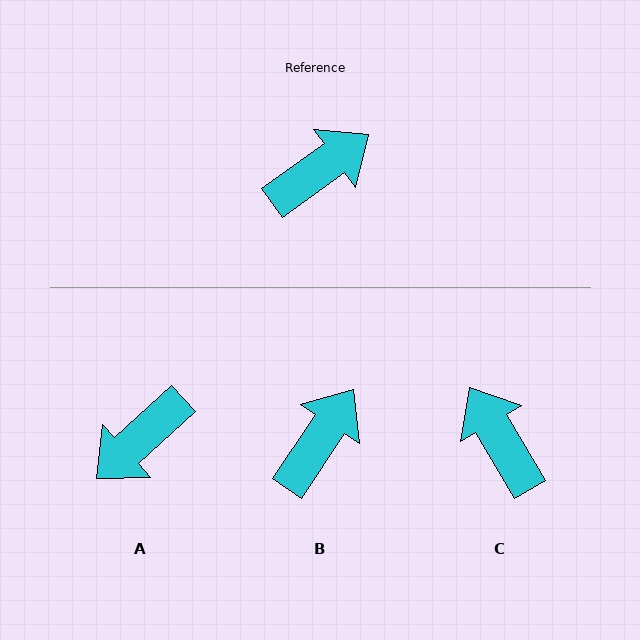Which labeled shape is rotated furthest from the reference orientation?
A, about 173 degrees away.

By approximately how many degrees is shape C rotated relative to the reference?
Approximately 85 degrees counter-clockwise.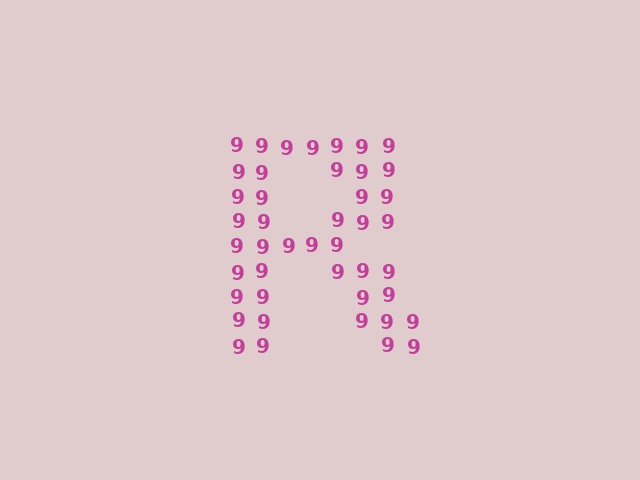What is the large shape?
The large shape is the letter R.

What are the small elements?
The small elements are digit 9's.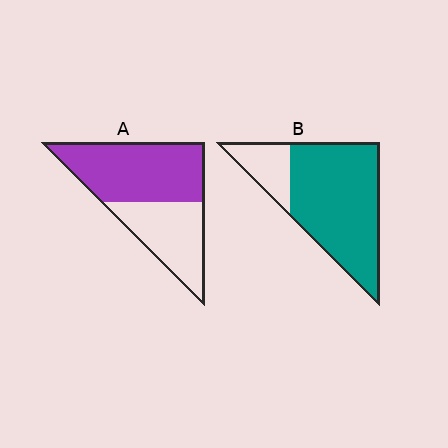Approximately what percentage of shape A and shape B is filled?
A is approximately 60% and B is approximately 80%.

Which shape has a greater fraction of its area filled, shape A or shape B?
Shape B.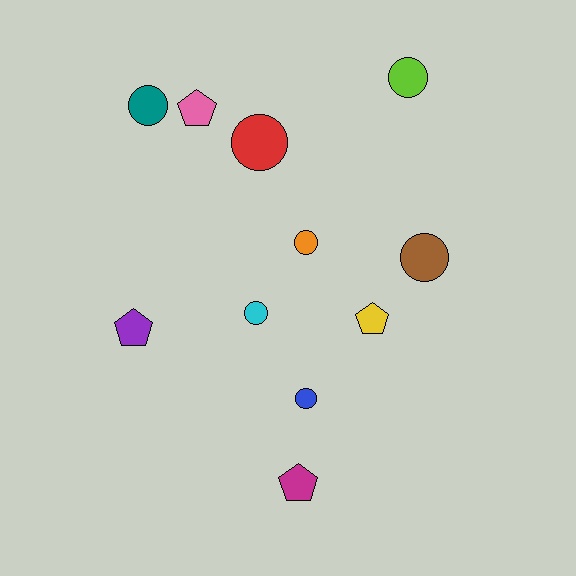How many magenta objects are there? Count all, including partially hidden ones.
There is 1 magenta object.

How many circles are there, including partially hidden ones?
There are 7 circles.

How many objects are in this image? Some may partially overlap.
There are 11 objects.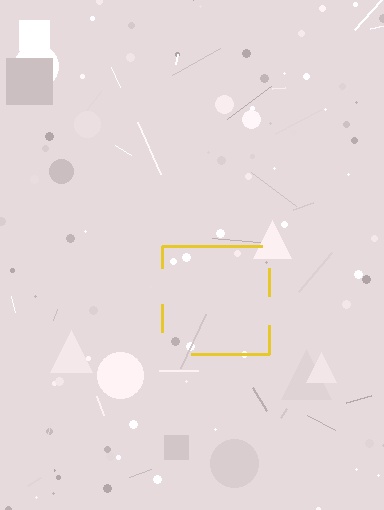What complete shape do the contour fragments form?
The contour fragments form a square.